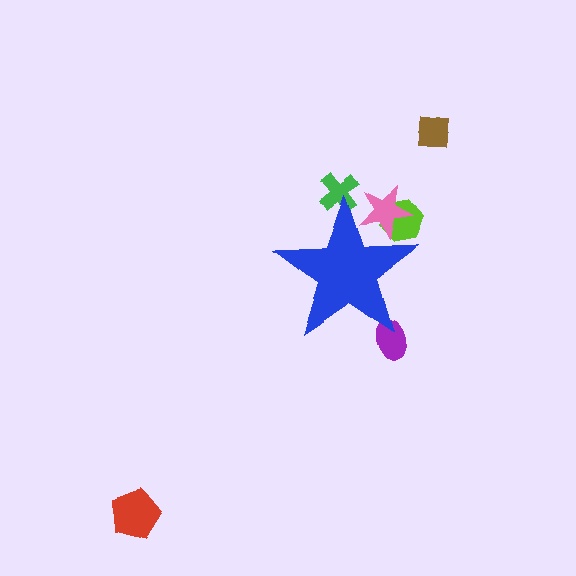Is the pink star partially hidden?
Yes, the pink star is partially hidden behind the blue star.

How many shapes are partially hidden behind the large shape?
4 shapes are partially hidden.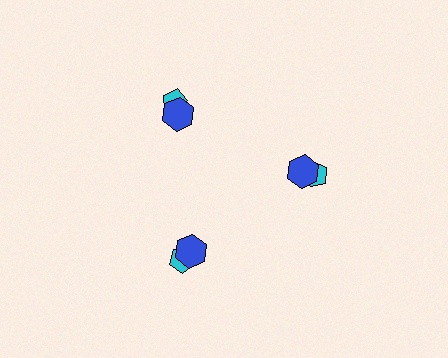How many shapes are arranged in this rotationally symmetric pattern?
There are 6 shapes, arranged in 3 groups of 2.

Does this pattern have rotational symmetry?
Yes, this pattern has 3-fold rotational symmetry. It looks the same after rotating 120 degrees around the center.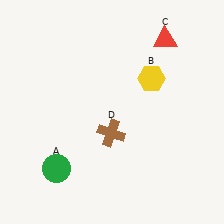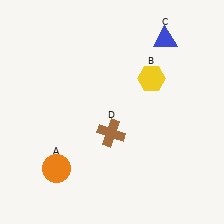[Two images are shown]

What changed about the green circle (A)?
In Image 1, A is green. In Image 2, it changed to orange.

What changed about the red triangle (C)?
In Image 1, C is red. In Image 2, it changed to blue.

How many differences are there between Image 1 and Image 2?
There are 2 differences between the two images.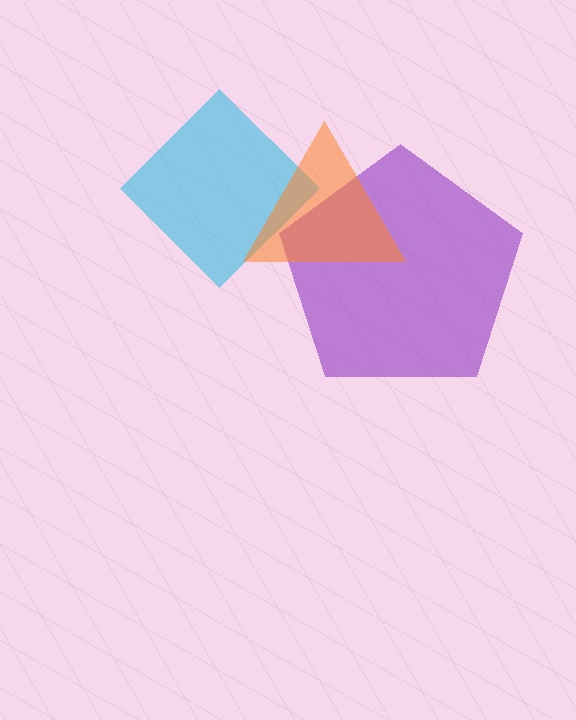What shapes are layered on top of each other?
The layered shapes are: a purple pentagon, a cyan diamond, an orange triangle.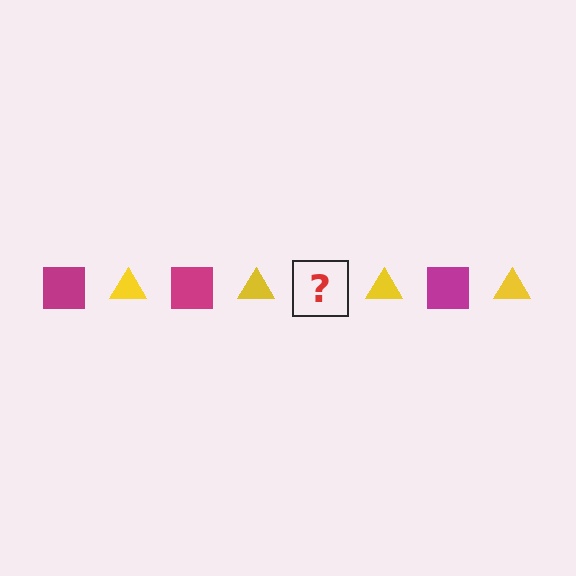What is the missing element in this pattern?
The missing element is a magenta square.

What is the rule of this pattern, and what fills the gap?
The rule is that the pattern alternates between magenta square and yellow triangle. The gap should be filled with a magenta square.